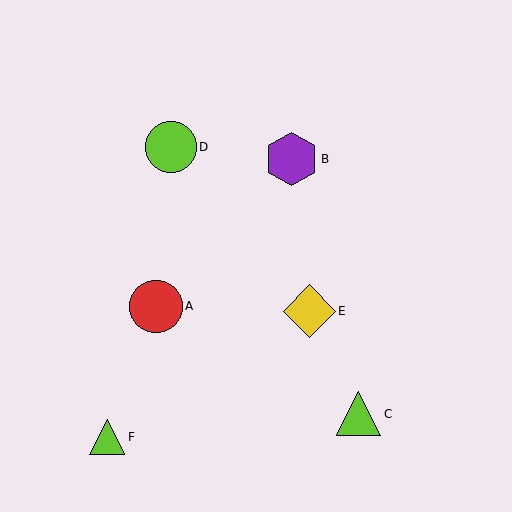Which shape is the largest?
The purple hexagon (labeled B) is the largest.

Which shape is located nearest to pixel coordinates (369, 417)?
The lime triangle (labeled C) at (358, 414) is nearest to that location.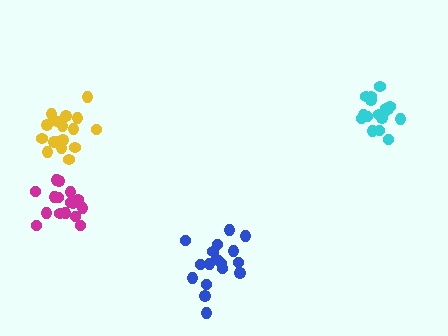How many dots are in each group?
Group 1: 16 dots, Group 2: 17 dots, Group 3: 18 dots, Group 4: 18 dots (69 total).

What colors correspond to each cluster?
The clusters are colored: magenta, blue, cyan, yellow.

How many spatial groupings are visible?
There are 4 spatial groupings.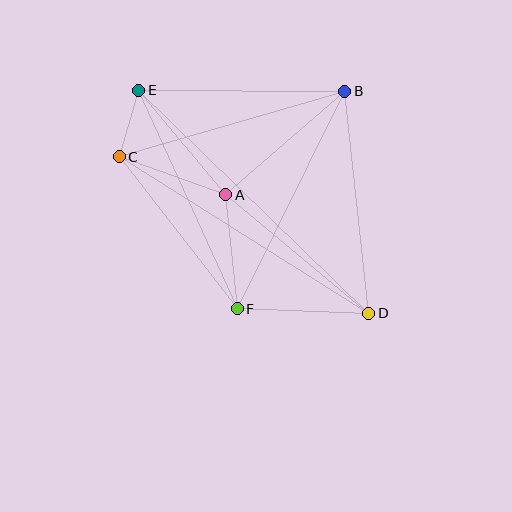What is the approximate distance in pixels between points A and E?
The distance between A and E is approximately 136 pixels.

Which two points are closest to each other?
Points C and E are closest to each other.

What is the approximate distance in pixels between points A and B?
The distance between A and B is approximately 158 pixels.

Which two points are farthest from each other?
Points D and E are farthest from each other.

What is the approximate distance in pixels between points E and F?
The distance between E and F is approximately 240 pixels.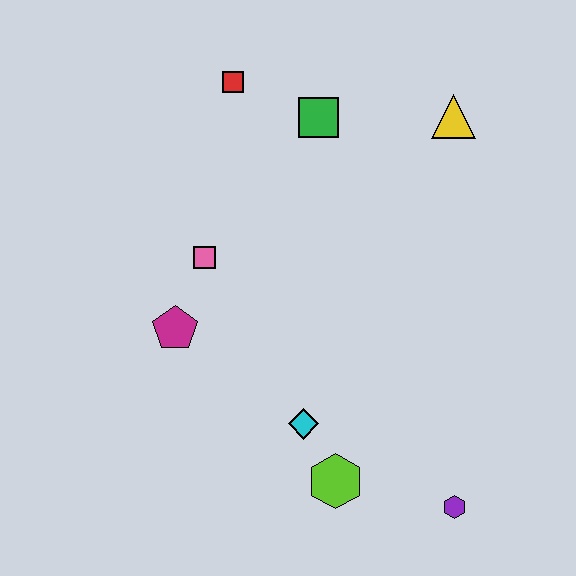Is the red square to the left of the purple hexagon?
Yes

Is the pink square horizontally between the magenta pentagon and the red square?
Yes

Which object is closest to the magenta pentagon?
The pink square is closest to the magenta pentagon.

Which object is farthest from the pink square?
The purple hexagon is farthest from the pink square.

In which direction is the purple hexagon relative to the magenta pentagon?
The purple hexagon is to the right of the magenta pentagon.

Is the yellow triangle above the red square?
No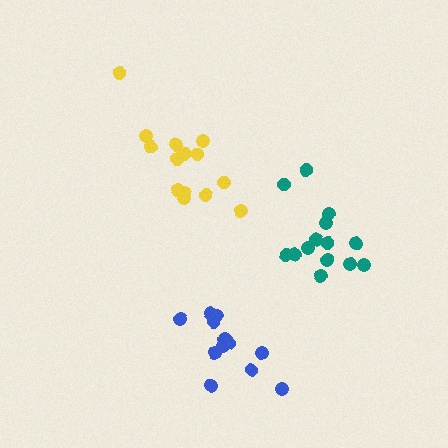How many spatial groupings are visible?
There are 3 spatial groupings.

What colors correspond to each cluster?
The clusters are colored: blue, yellow, teal.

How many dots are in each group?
Group 1: 12 dots, Group 2: 15 dots, Group 3: 14 dots (41 total).